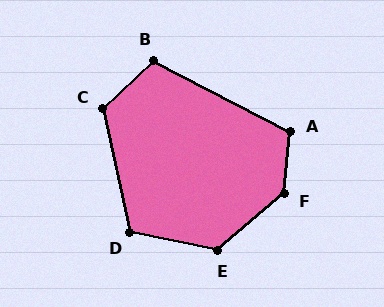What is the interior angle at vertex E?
Approximately 127 degrees (obtuse).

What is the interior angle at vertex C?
Approximately 121 degrees (obtuse).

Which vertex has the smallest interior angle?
B, at approximately 110 degrees.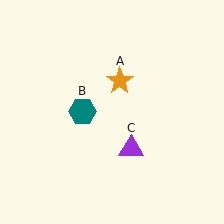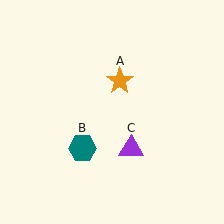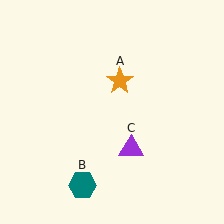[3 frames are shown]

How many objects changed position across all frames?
1 object changed position: teal hexagon (object B).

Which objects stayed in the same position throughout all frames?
Orange star (object A) and purple triangle (object C) remained stationary.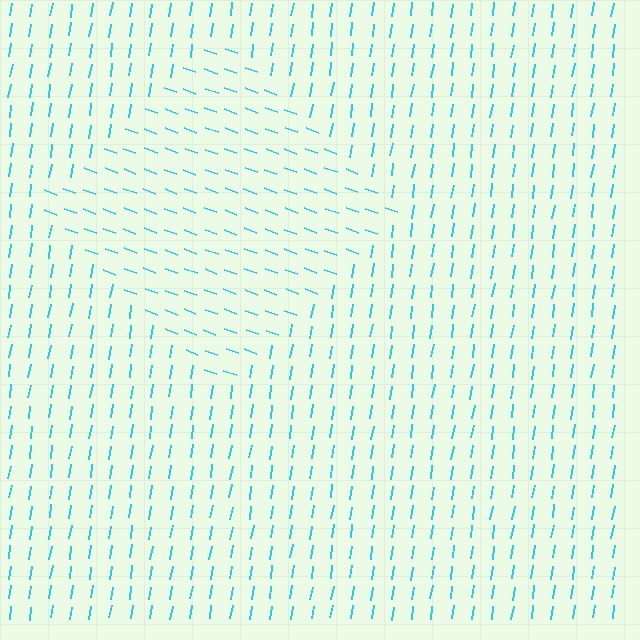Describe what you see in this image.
The image is filled with small cyan line segments. A diamond region in the image has lines oriented differently from the surrounding lines, creating a visible texture boundary.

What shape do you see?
I see a diamond.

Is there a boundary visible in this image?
Yes, there is a texture boundary formed by a change in line orientation.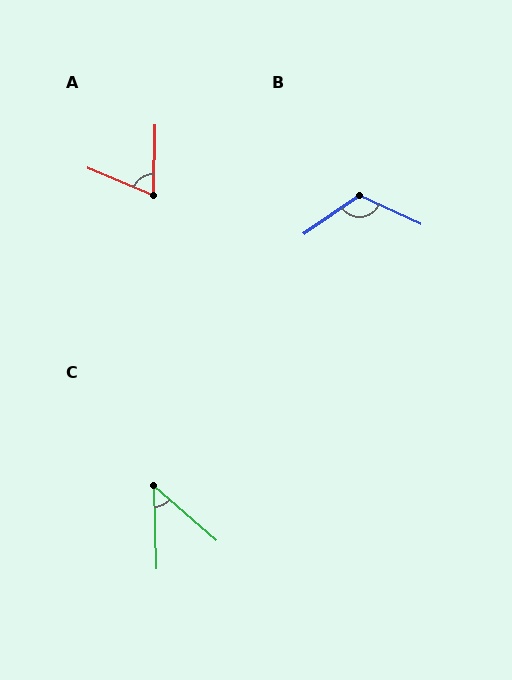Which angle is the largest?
B, at approximately 120 degrees.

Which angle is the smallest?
C, at approximately 47 degrees.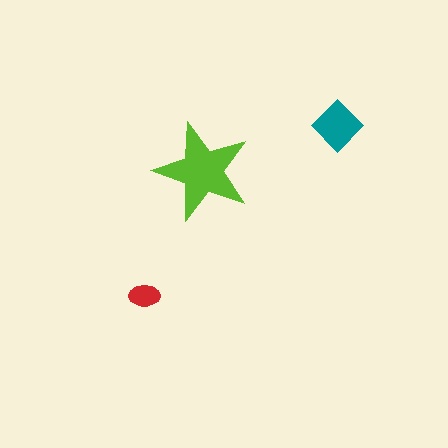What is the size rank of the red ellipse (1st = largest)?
3rd.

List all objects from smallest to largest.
The red ellipse, the teal diamond, the lime star.